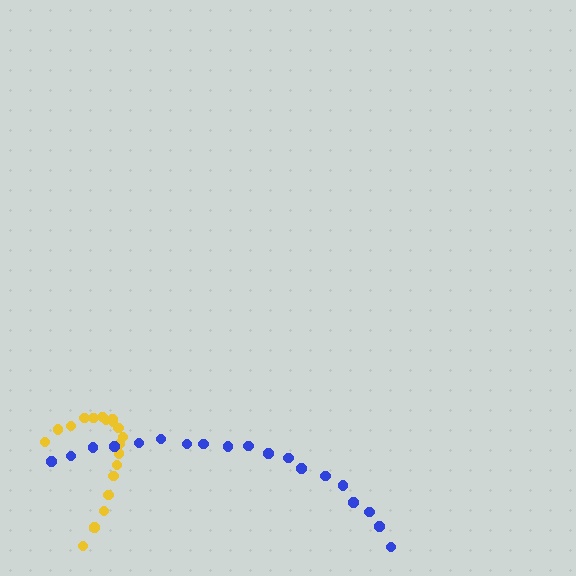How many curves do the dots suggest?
There are 2 distinct paths.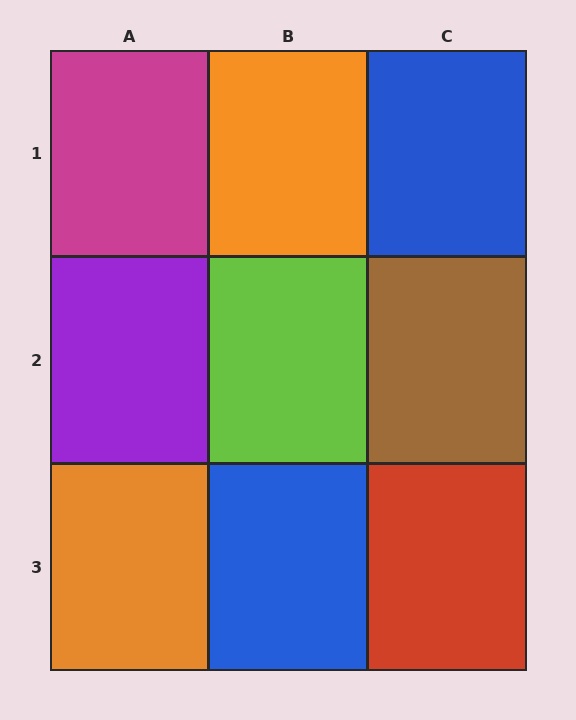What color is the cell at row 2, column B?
Lime.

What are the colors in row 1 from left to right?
Magenta, orange, blue.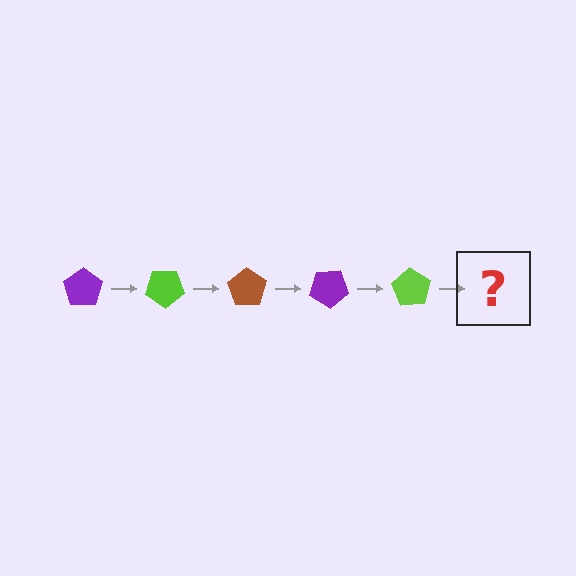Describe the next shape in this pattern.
It should be a brown pentagon, rotated 175 degrees from the start.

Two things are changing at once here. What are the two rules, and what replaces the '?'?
The two rules are that it rotates 35 degrees each step and the color cycles through purple, lime, and brown. The '?' should be a brown pentagon, rotated 175 degrees from the start.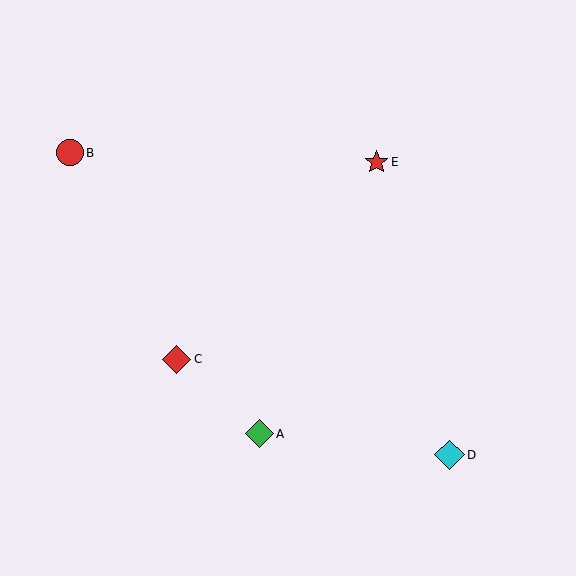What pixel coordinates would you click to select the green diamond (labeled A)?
Click at (259, 434) to select the green diamond A.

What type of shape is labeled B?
Shape B is a red circle.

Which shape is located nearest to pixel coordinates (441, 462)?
The cyan diamond (labeled D) at (449, 455) is nearest to that location.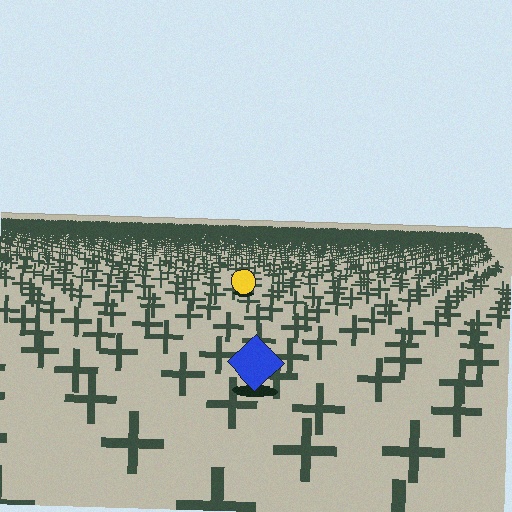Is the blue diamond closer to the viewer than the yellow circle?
Yes. The blue diamond is closer — you can tell from the texture gradient: the ground texture is coarser near it.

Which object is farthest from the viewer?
The yellow circle is farthest from the viewer. It appears smaller and the ground texture around it is denser.